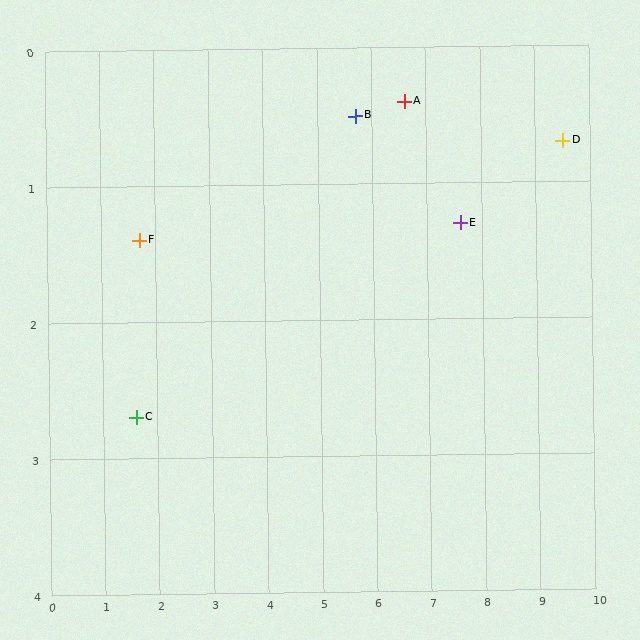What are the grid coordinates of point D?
Point D is at approximately (9.5, 0.7).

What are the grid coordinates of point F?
Point F is at approximately (1.7, 1.4).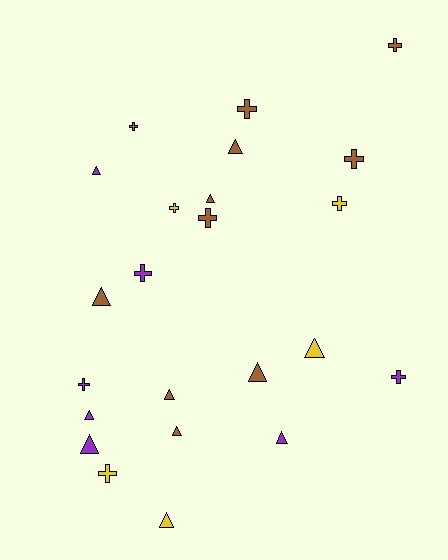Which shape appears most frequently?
Triangle, with 12 objects.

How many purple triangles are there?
There are 4 purple triangles.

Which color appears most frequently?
Brown, with 11 objects.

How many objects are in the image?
There are 23 objects.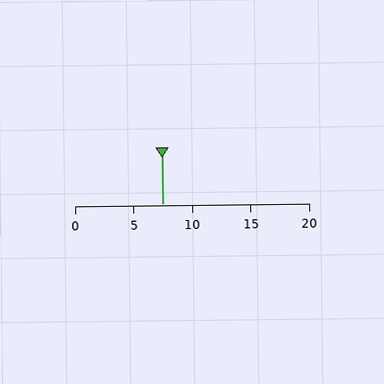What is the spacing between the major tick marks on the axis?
The major ticks are spaced 5 apart.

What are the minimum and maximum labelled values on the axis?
The axis runs from 0 to 20.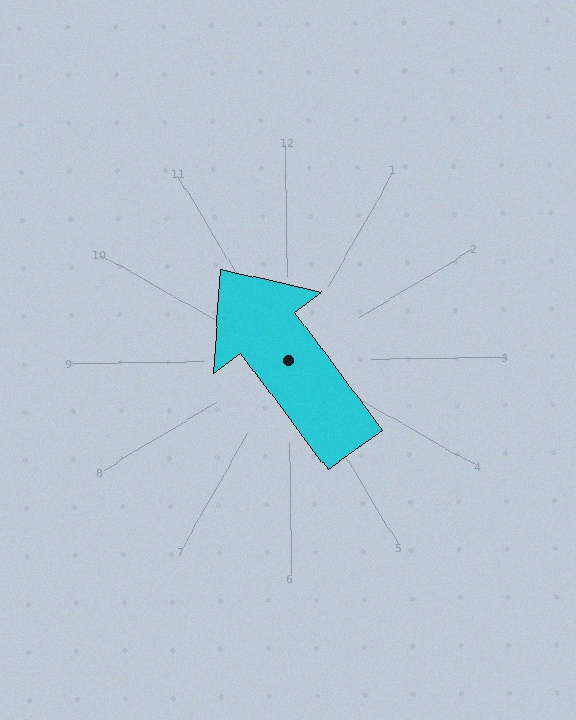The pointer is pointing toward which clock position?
Roughly 11 o'clock.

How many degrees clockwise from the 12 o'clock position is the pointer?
Approximately 324 degrees.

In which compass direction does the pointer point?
Northwest.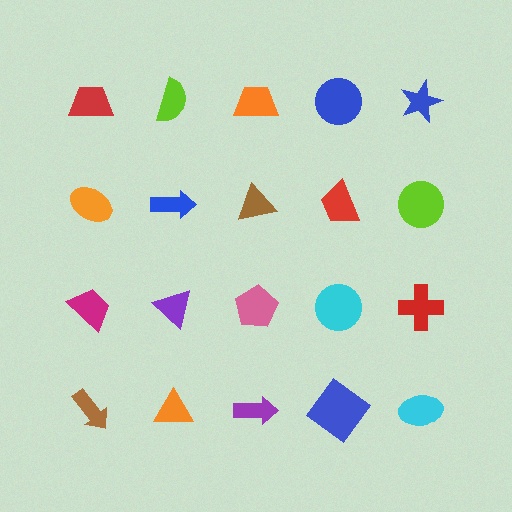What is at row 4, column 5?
A cyan ellipse.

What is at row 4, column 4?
A blue diamond.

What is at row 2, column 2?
A blue arrow.